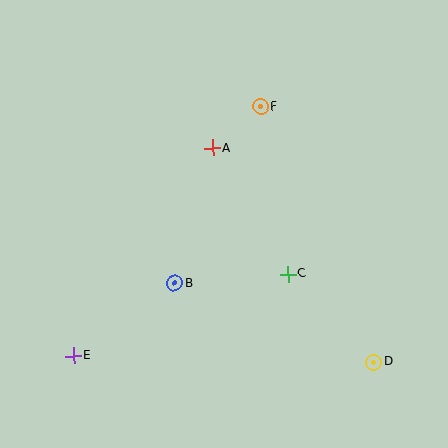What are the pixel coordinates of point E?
Point E is at (74, 356).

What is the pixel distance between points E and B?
The distance between E and B is 124 pixels.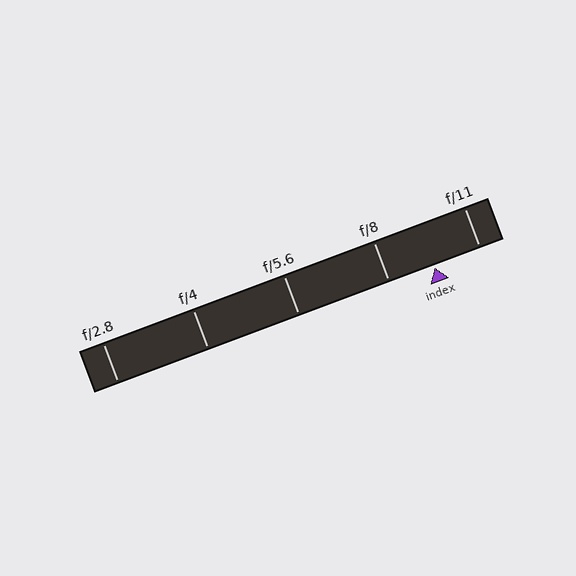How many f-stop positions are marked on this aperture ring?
There are 5 f-stop positions marked.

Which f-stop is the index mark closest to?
The index mark is closest to f/8.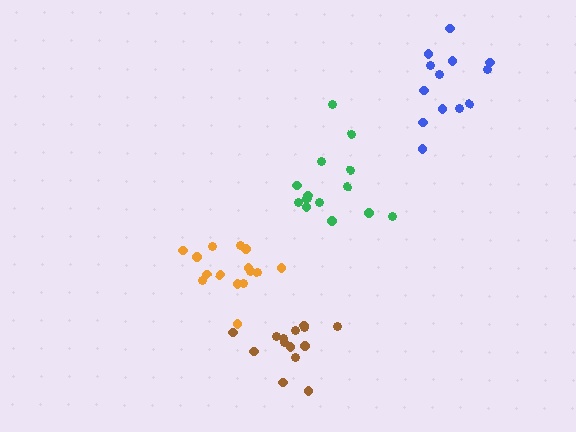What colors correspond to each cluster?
The clusters are colored: orange, green, blue, brown.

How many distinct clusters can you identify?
There are 4 distinct clusters.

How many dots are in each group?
Group 1: 15 dots, Group 2: 15 dots, Group 3: 13 dots, Group 4: 14 dots (57 total).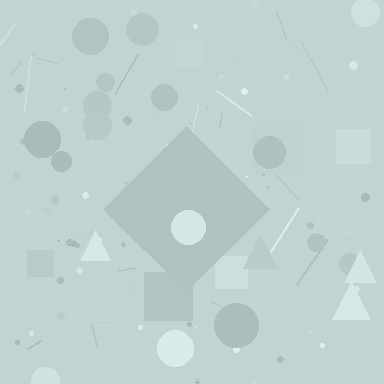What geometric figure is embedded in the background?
A diamond is embedded in the background.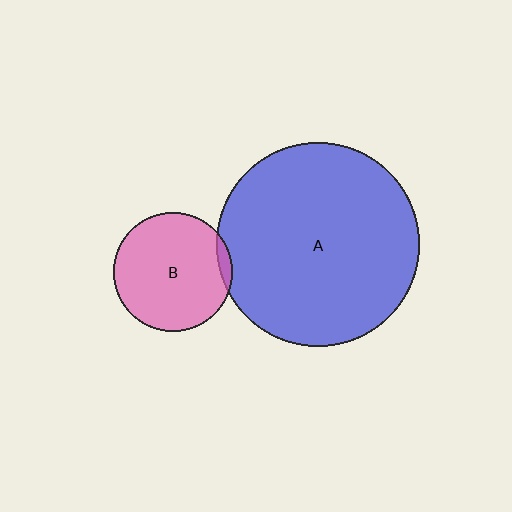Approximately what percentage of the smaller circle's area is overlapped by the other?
Approximately 5%.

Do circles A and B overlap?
Yes.